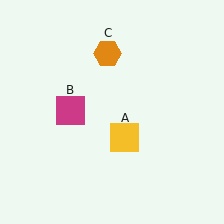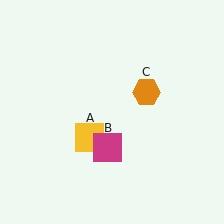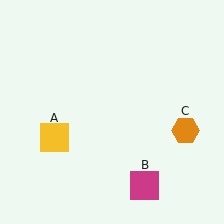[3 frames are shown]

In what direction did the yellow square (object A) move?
The yellow square (object A) moved left.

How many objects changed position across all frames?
3 objects changed position: yellow square (object A), magenta square (object B), orange hexagon (object C).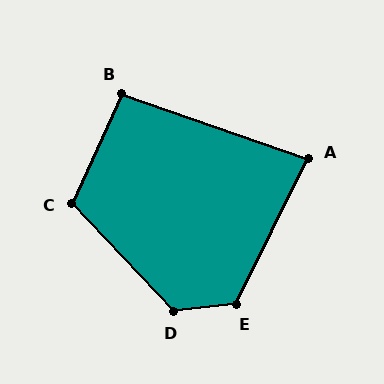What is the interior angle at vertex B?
Approximately 95 degrees (obtuse).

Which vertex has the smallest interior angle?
A, at approximately 83 degrees.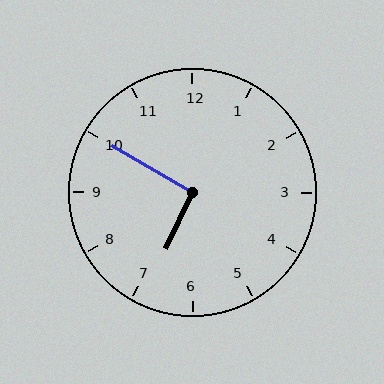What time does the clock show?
6:50.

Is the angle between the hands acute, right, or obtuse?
It is right.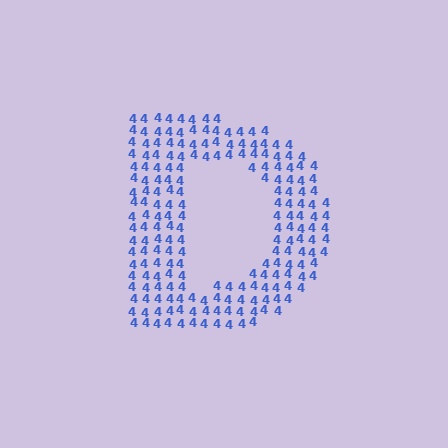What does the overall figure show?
The overall figure shows the letter D.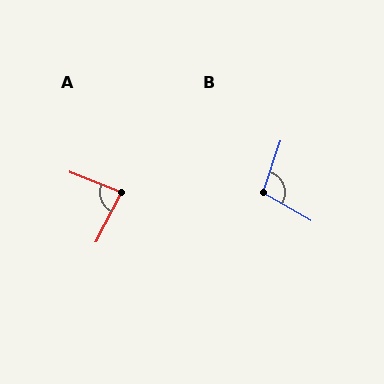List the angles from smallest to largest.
A (84°), B (101°).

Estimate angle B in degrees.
Approximately 101 degrees.